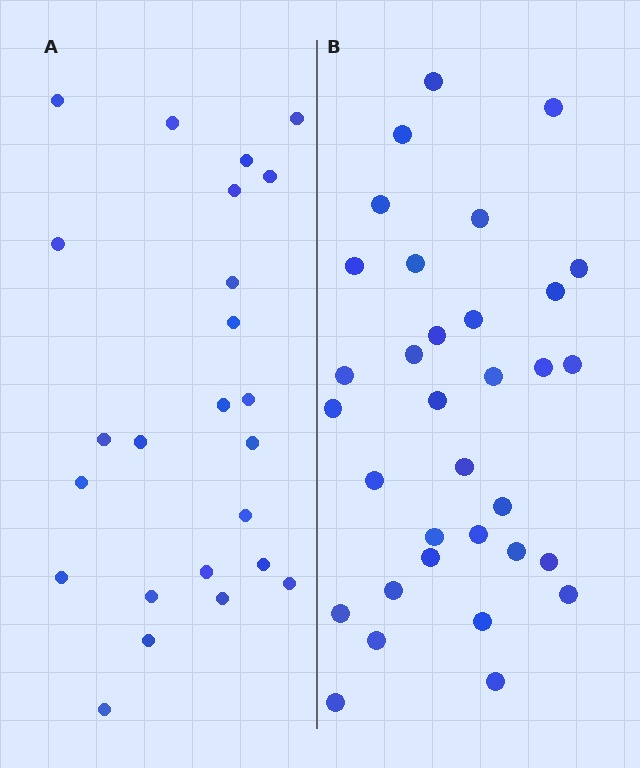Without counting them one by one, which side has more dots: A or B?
Region B (the right region) has more dots.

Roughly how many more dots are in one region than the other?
Region B has roughly 8 or so more dots than region A.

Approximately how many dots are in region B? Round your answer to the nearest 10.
About 30 dots. (The exact count is 33, which rounds to 30.)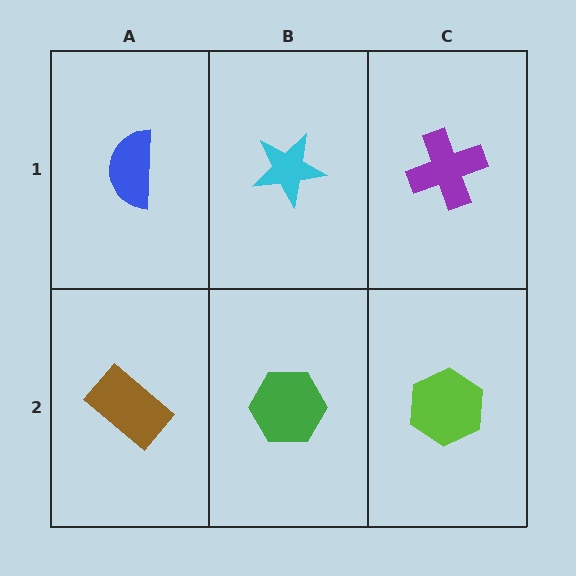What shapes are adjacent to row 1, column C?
A lime hexagon (row 2, column C), a cyan star (row 1, column B).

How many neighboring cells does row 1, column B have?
3.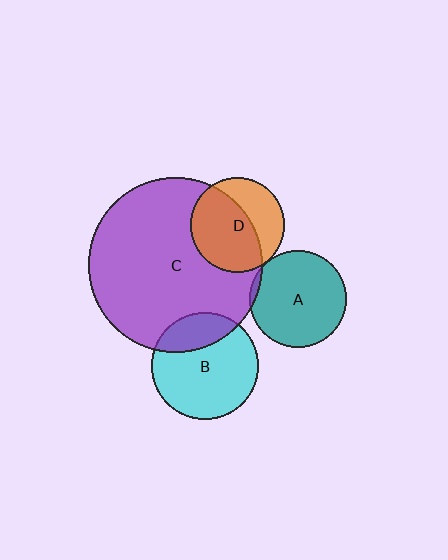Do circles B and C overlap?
Yes.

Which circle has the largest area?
Circle C (purple).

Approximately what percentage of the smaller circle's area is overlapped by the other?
Approximately 25%.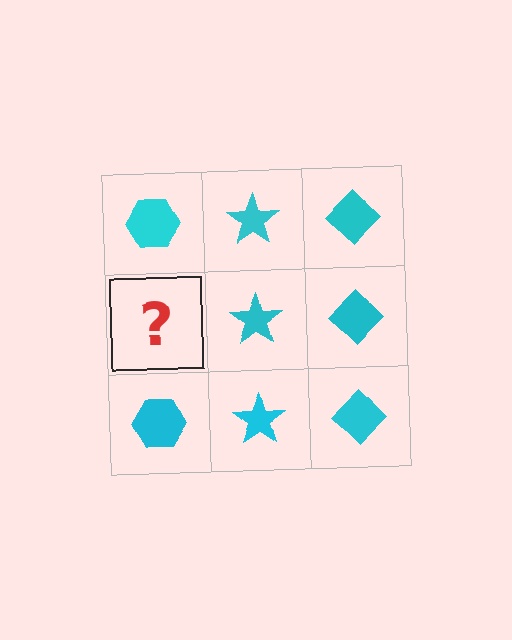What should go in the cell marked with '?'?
The missing cell should contain a cyan hexagon.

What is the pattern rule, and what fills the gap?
The rule is that each column has a consistent shape. The gap should be filled with a cyan hexagon.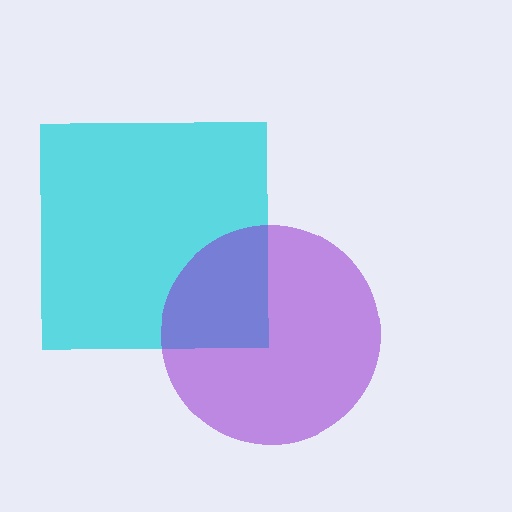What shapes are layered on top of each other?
The layered shapes are: a cyan square, a purple circle.